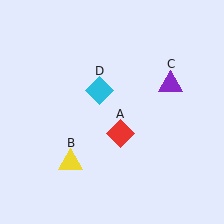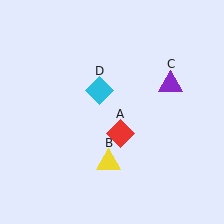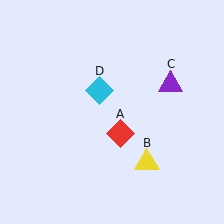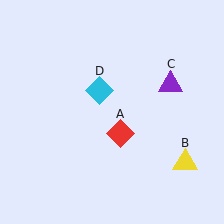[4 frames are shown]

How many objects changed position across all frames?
1 object changed position: yellow triangle (object B).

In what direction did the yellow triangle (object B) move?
The yellow triangle (object B) moved right.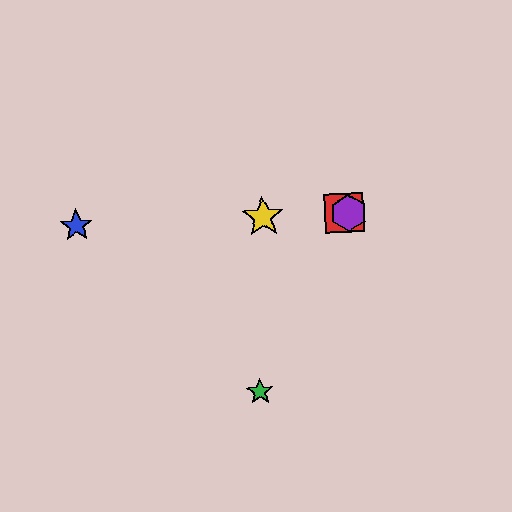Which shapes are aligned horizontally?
The red square, the blue star, the yellow star, the purple hexagon are aligned horizontally.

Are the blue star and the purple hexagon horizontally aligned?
Yes, both are at y≈226.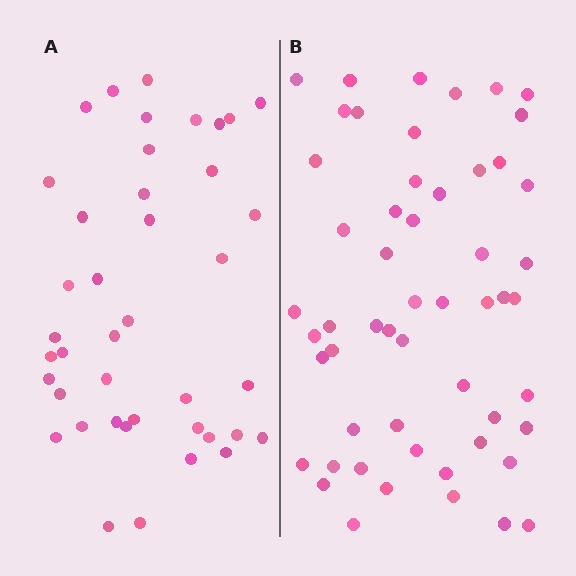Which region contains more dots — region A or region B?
Region B (the right region) has more dots.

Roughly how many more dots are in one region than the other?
Region B has approximately 15 more dots than region A.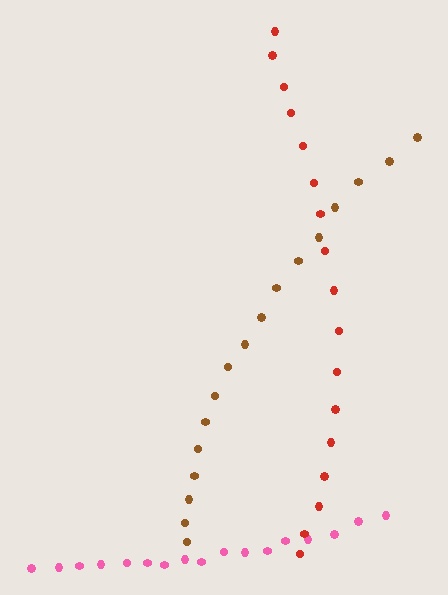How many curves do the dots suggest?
There are 3 distinct paths.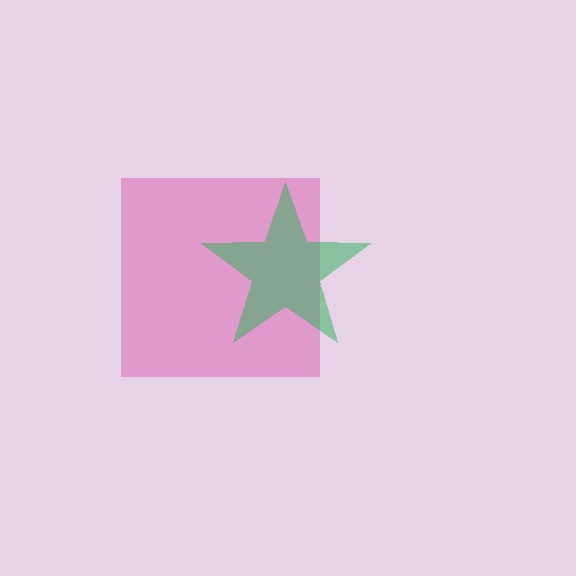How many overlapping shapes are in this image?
There are 2 overlapping shapes in the image.